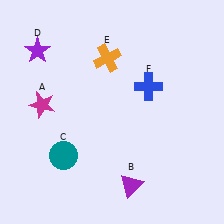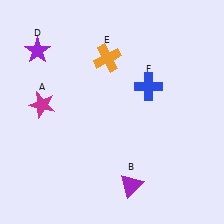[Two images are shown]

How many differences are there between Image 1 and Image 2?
There is 1 difference between the two images.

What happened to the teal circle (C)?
The teal circle (C) was removed in Image 2. It was in the bottom-left area of Image 1.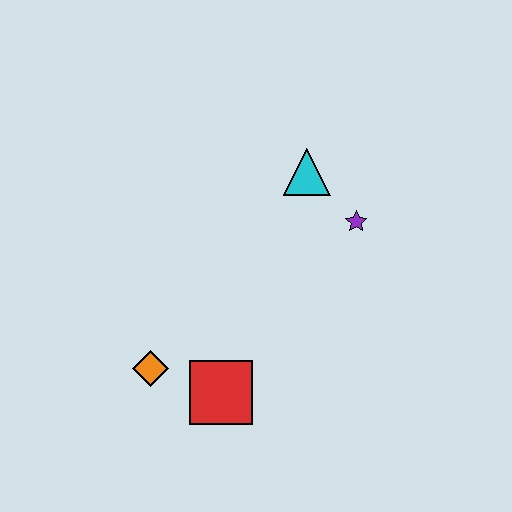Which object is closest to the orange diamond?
The red square is closest to the orange diamond.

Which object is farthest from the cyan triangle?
The orange diamond is farthest from the cyan triangle.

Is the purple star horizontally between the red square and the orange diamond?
No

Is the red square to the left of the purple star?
Yes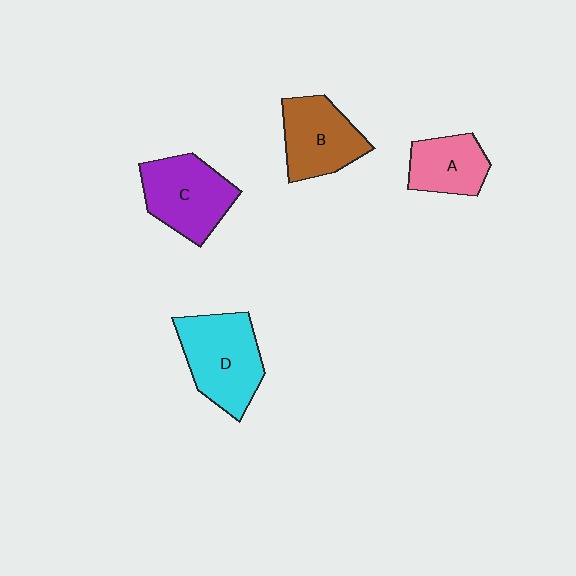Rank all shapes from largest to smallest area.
From largest to smallest: D (cyan), C (purple), B (brown), A (pink).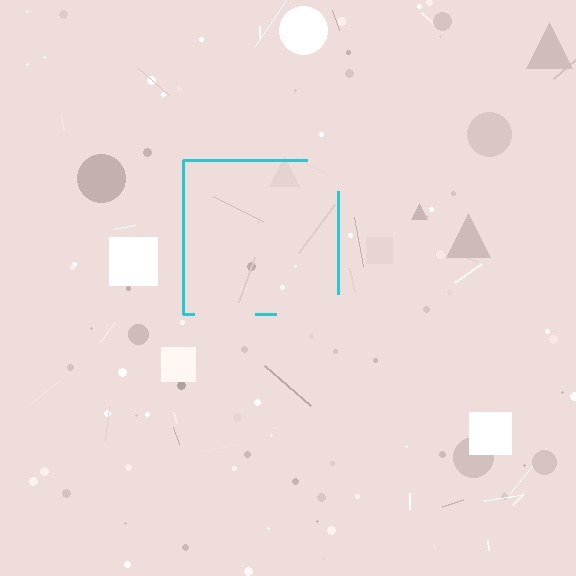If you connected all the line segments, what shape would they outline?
They would outline a square.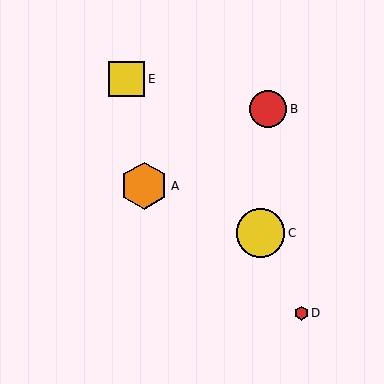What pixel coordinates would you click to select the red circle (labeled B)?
Click at (268, 109) to select the red circle B.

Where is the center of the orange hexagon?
The center of the orange hexagon is at (144, 186).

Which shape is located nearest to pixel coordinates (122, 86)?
The yellow square (labeled E) at (127, 79) is nearest to that location.